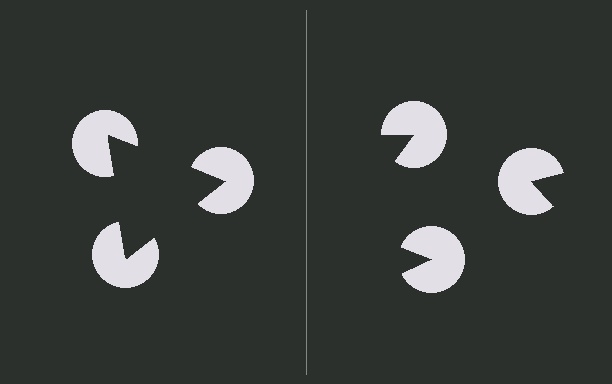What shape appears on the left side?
An illusory triangle.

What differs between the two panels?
The pac-man discs are positioned identically on both sides; only the wedge orientations differ. On the left they align to a triangle; on the right they are misaligned.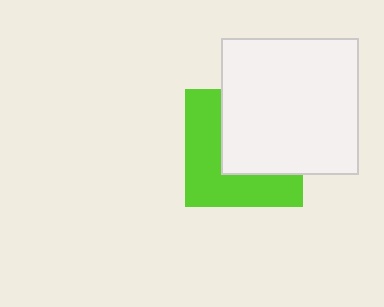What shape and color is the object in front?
The object in front is a white square.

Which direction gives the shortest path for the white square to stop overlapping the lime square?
Moving toward the upper-right gives the shortest separation.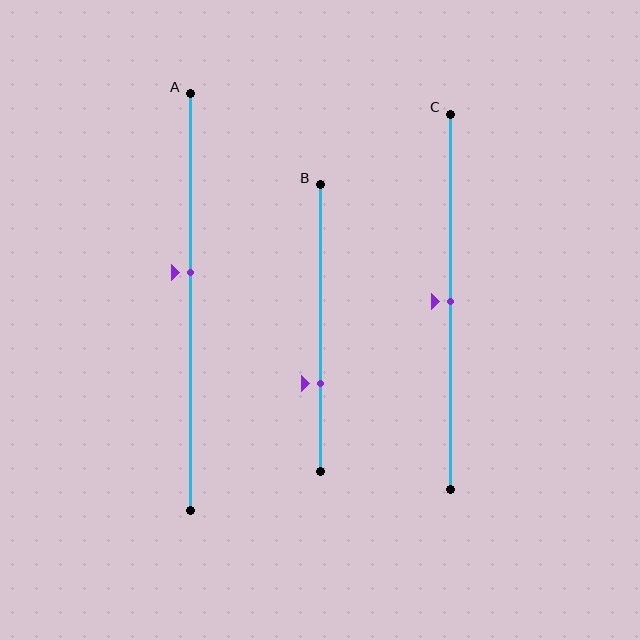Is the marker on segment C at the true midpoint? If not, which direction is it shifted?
Yes, the marker on segment C is at the true midpoint.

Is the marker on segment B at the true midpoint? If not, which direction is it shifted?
No, the marker on segment B is shifted downward by about 19% of the segment length.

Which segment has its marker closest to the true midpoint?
Segment C has its marker closest to the true midpoint.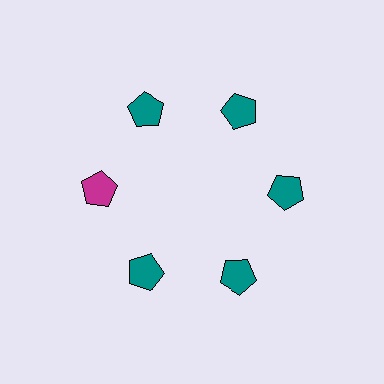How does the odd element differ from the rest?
It has a different color: magenta instead of teal.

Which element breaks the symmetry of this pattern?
The magenta pentagon at roughly the 9 o'clock position breaks the symmetry. All other shapes are teal pentagons.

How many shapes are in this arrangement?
There are 6 shapes arranged in a ring pattern.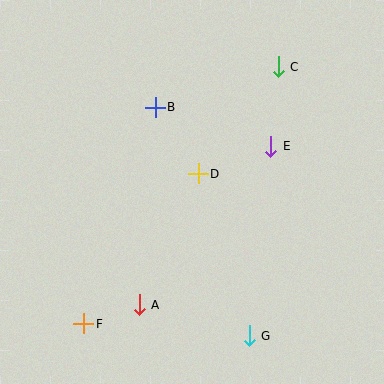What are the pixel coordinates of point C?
Point C is at (278, 67).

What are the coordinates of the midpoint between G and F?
The midpoint between G and F is at (166, 330).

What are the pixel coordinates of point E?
Point E is at (271, 146).